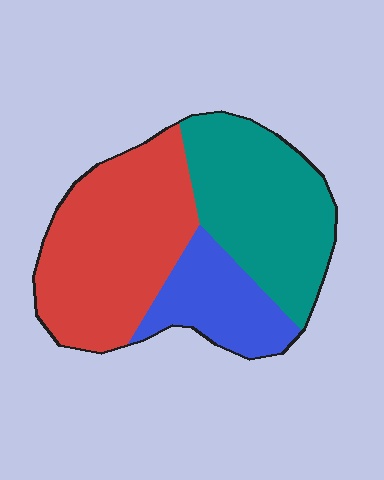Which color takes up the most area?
Red, at roughly 45%.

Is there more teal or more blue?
Teal.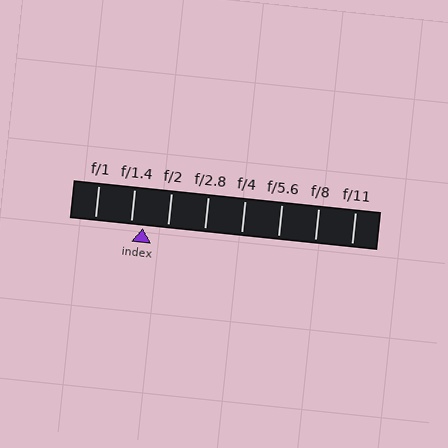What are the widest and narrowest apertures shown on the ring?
The widest aperture shown is f/1 and the narrowest is f/11.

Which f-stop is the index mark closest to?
The index mark is closest to f/1.4.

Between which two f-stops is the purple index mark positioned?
The index mark is between f/1.4 and f/2.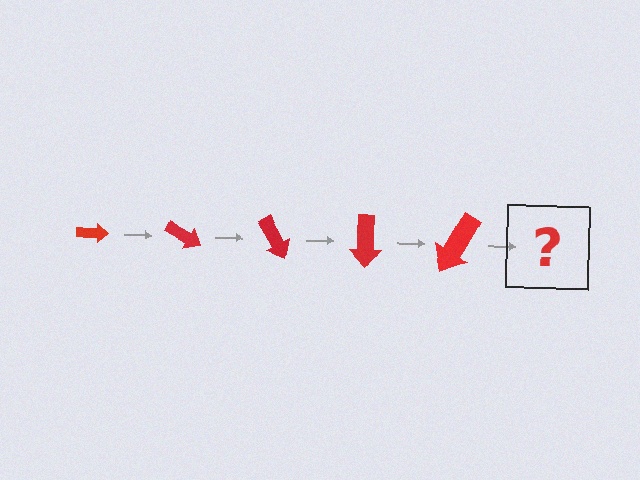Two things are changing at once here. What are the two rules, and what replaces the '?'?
The two rules are that the arrow grows larger each step and it rotates 30 degrees each step. The '?' should be an arrow, larger than the previous one and rotated 150 degrees from the start.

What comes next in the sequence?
The next element should be an arrow, larger than the previous one and rotated 150 degrees from the start.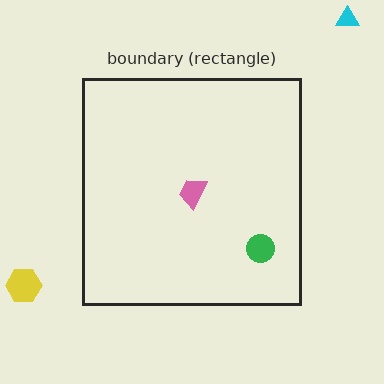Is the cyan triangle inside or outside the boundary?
Outside.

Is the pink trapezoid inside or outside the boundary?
Inside.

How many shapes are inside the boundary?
2 inside, 2 outside.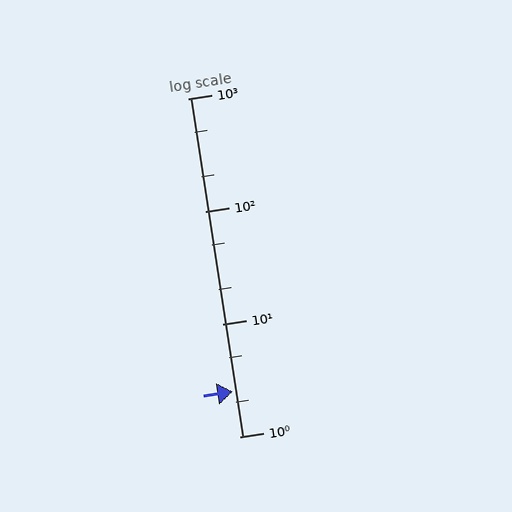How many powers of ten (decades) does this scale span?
The scale spans 3 decades, from 1 to 1000.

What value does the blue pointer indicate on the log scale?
The pointer indicates approximately 2.5.